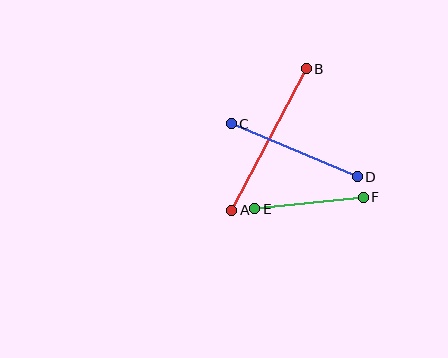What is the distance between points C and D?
The distance is approximately 137 pixels.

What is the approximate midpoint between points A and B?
The midpoint is at approximately (269, 140) pixels.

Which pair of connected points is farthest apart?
Points A and B are farthest apart.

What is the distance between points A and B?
The distance is approximately 160 pixels.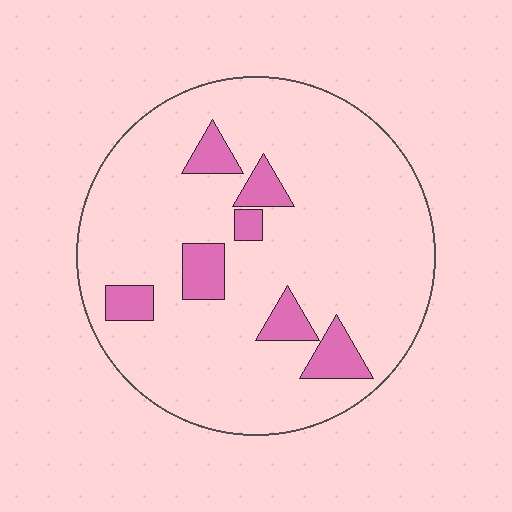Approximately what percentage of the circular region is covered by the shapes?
Approximately 15%.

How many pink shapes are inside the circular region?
7.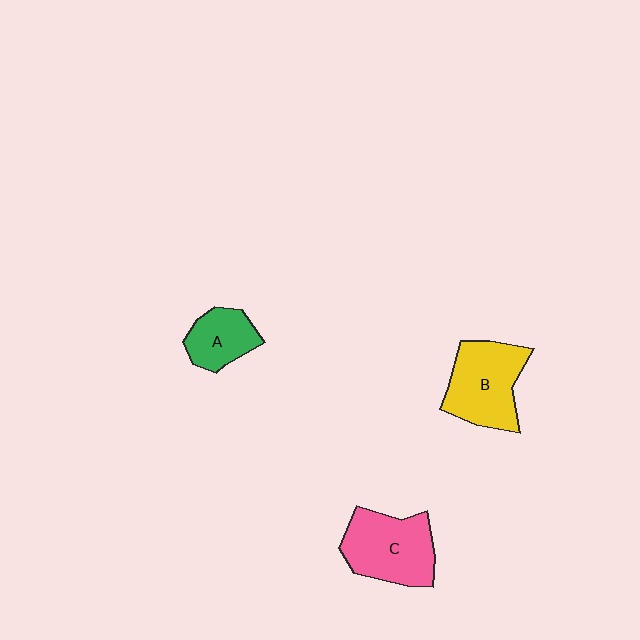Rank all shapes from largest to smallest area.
From largest to smallest: C (pink), B (yellow), A (green).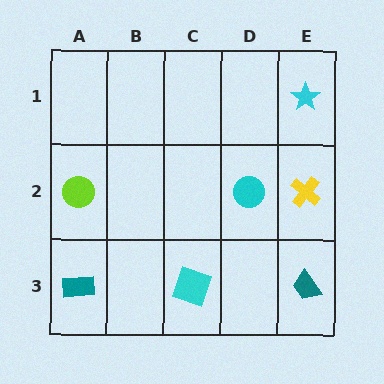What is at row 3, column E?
A teal trapezoid.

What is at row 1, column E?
A cyan star.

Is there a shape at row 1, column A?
No, that cell is empty.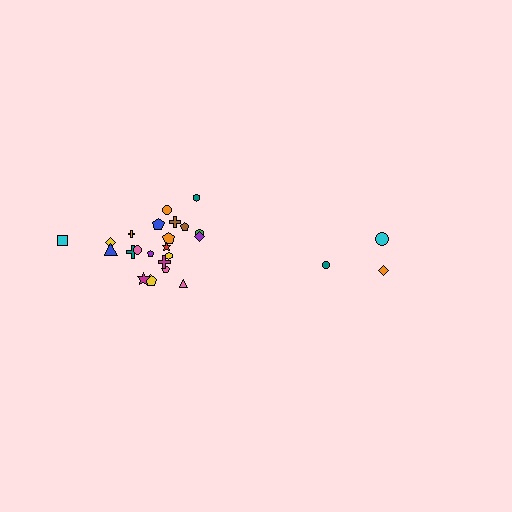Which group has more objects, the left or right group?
The left group.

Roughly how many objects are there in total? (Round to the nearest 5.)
Roughly 25 objects in total.